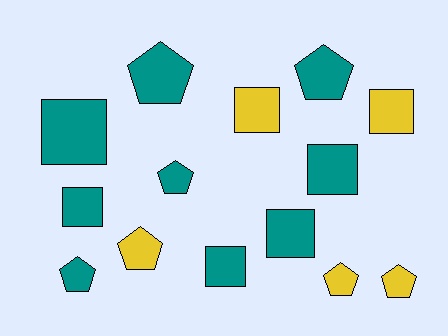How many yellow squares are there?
There are 2 yellow squares.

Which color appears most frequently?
Teal, with 9 objects.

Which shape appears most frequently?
Square, with 7 objects.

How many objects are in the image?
There are 14 objects.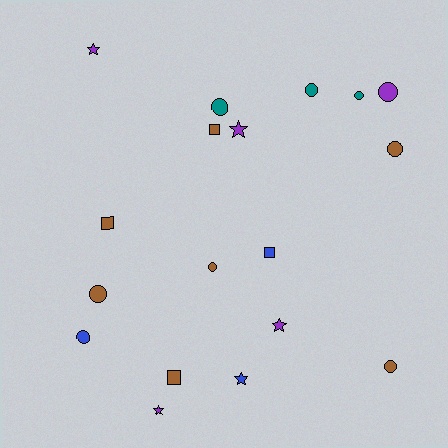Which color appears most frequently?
Brown, with 7 objects.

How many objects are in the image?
There are 18 objects.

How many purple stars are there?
There are 4 purple stars.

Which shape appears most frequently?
Circle, with 9 objects.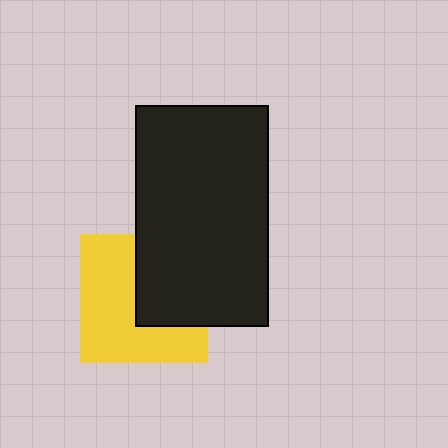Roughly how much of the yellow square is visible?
About half of it is visible (roughly 59%).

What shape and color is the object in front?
The object in front is a black rectangle.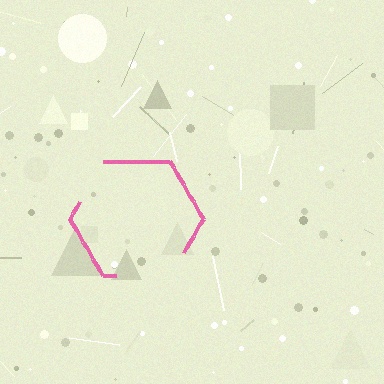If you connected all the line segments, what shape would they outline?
They would outline a hexagon.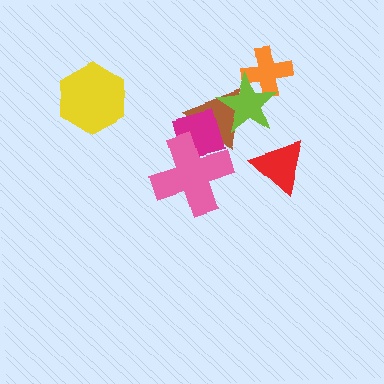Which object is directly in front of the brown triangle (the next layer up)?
The magenta diamond is directly in front of the brown triangle.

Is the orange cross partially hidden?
Yes, it is partially covered by another shape.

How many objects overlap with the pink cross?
2 objects overlap with the pink cross.